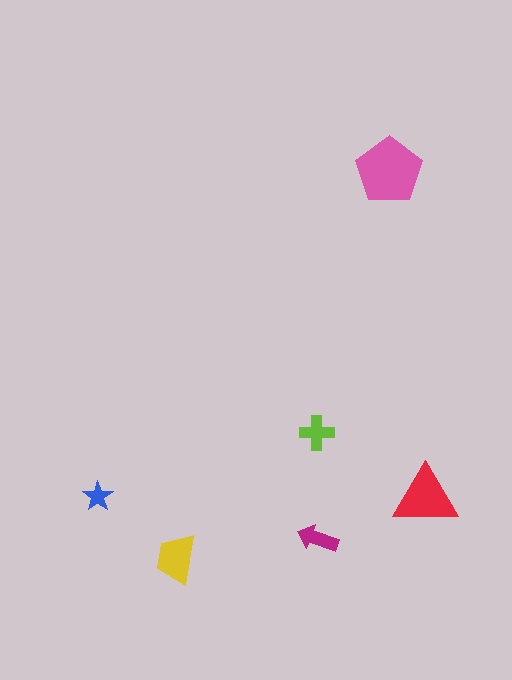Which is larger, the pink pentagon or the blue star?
The pink pentagon.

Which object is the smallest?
The blue star.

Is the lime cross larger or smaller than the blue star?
Larger.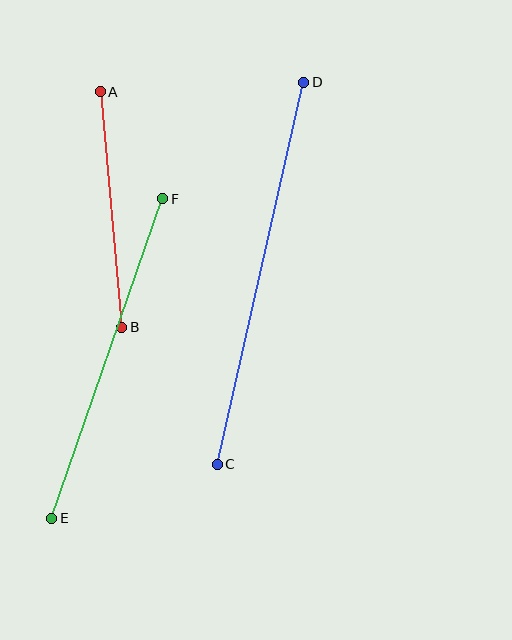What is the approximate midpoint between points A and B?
The midpoint is at approximately (111, 209) pixels.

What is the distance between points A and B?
The distance is approximately 236 pixels.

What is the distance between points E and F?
The distance is approximately 339 pixels.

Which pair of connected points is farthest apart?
Points C and D are farthest apart.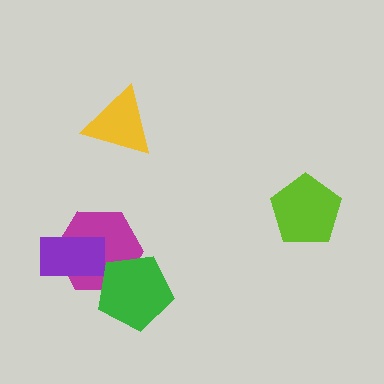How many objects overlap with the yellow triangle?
0 objects overlap with the yellow triangle.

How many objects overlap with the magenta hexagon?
2 objects overlap with the magenta hexagon.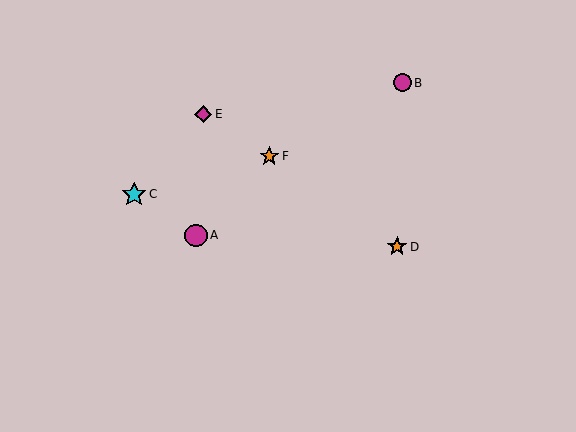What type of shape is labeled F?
Shape F is an orange star.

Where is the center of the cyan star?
The center of the cyan star is at (134, 194).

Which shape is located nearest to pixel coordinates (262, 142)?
The orange star (labeled F) at (269, 156) is nearest to that location.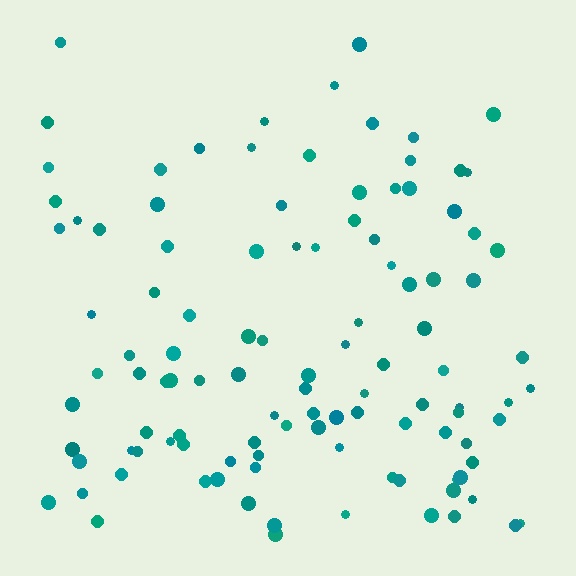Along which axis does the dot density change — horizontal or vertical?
Vertical.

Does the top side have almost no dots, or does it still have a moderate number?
Still a moderate number, just noticeably fewer than the bottom.